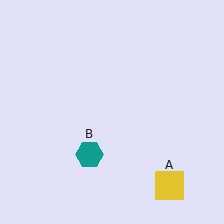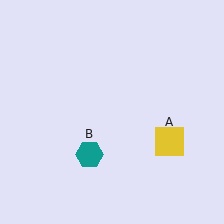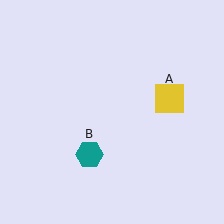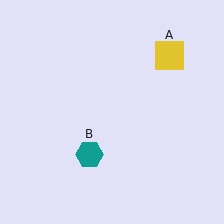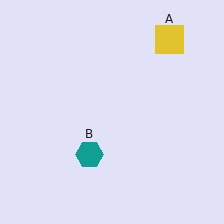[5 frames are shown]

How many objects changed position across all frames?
1 object changed position: yellow square (object A).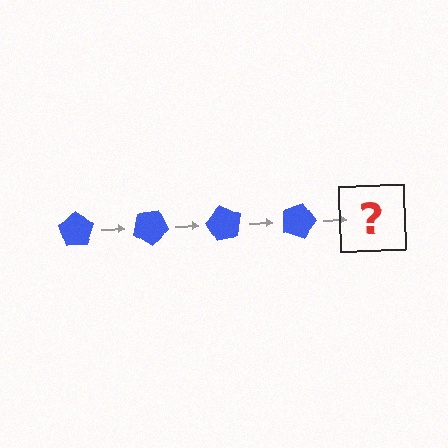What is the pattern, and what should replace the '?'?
The pattern is that the pentagon rotates 30 degrees each step. The '?' should be a blue pentagon rotated 120 degrees.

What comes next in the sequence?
The next element should be a blue pentagon rotated 120 degrees.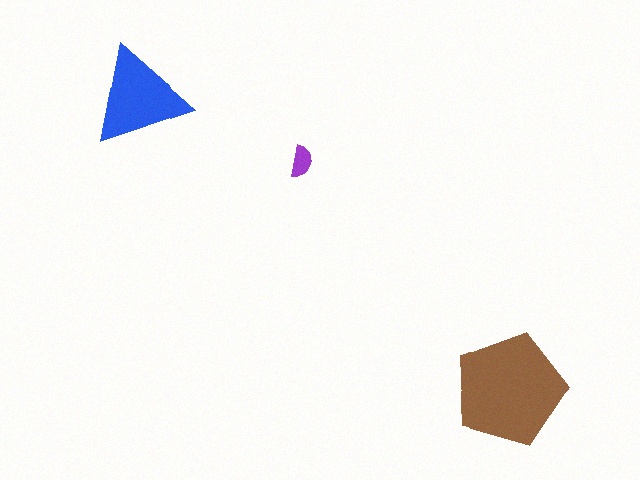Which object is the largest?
The brown pentagon.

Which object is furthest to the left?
The blue triangle is leftmost.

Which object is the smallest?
The purple semicircle.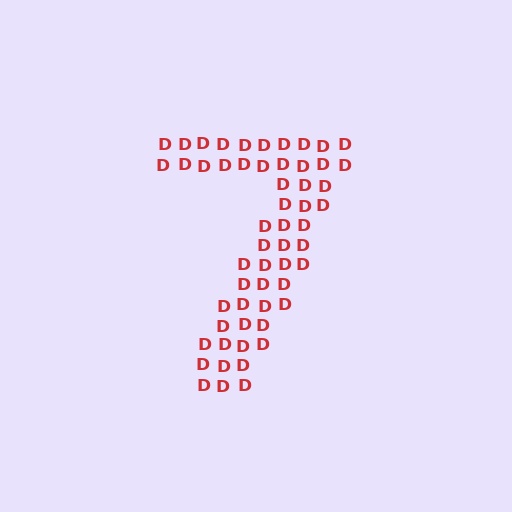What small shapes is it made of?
It is made of small letter D's.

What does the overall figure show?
The overall figure shows the digit 7.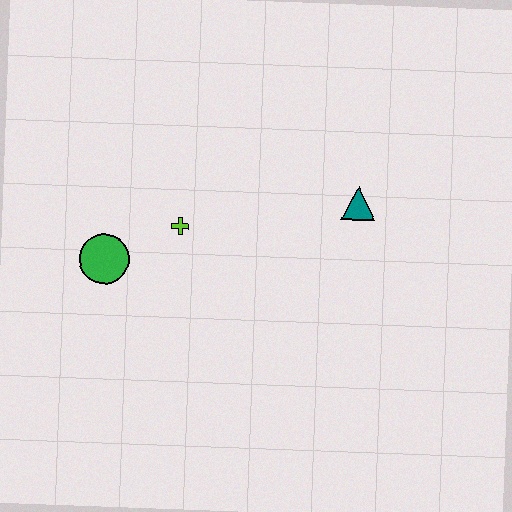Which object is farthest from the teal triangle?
The green circle is farthest from the teal triangle.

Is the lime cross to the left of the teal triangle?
Yes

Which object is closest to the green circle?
The lime cross is closest to the green circle.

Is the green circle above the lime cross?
No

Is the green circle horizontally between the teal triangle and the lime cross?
No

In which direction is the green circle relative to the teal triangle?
The green circle is to the left of the teal triangle.